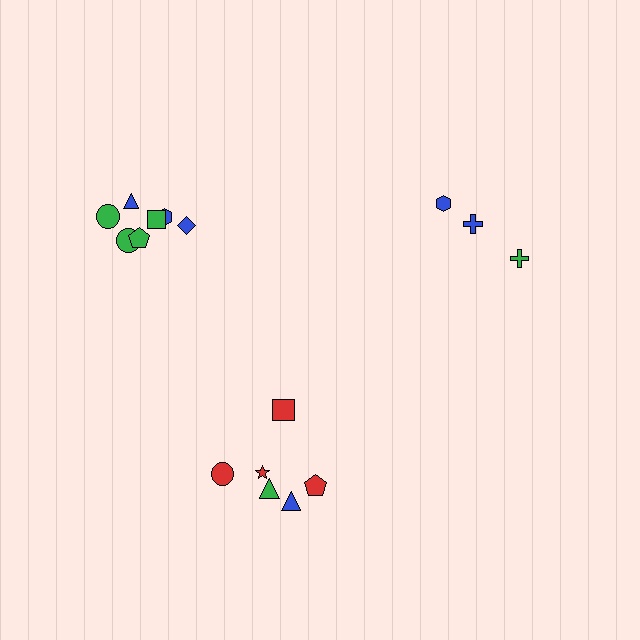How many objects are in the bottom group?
There are 6 objects.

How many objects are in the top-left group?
There are 7 objects.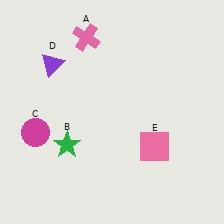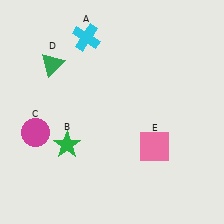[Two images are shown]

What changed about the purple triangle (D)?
In Image 1, D is purple. In Image 2, it changed to green.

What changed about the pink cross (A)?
In Image 1, A is pink. In Image 2, it changed to cyan.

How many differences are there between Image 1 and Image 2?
There are 2 differences between the two images.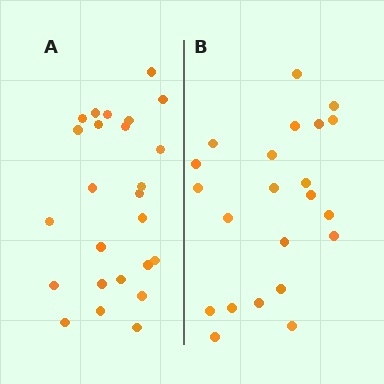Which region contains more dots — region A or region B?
Region A (the left region) has more dots.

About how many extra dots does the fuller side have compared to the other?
Region A has just a few more — roughly 2 or 3 more dots than region B.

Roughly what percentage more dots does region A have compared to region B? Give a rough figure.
About 15% more.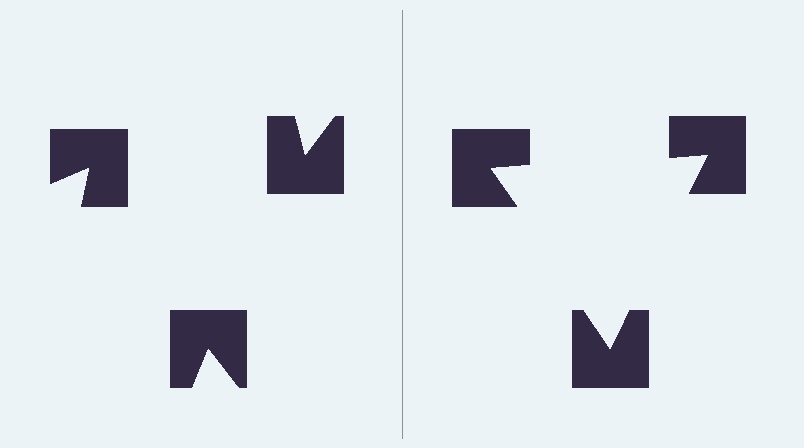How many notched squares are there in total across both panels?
6 — 3 on each side.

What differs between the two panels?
The notched squares are positioned identically on both sides; only the wedge orientations differ. On the right they align to a triangle; on the left they are misaligned.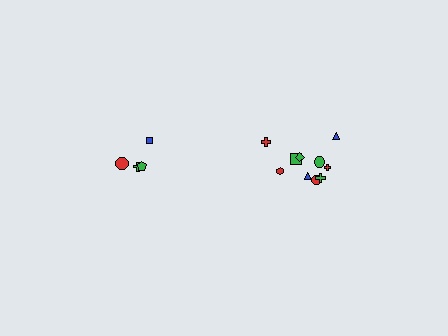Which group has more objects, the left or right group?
The right group.